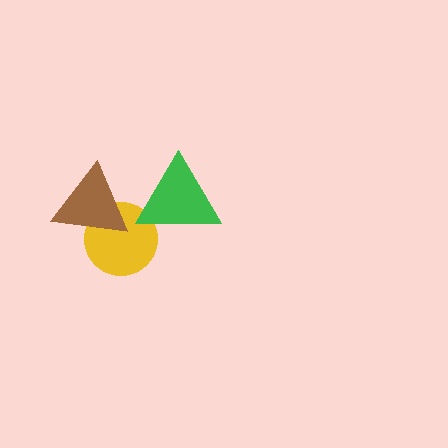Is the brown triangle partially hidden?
No, no other shape covers it.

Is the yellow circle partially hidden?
Yes, it is partially covered by another shape.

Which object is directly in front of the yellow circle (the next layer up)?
The brown triangle is directly in front of the yellow circle.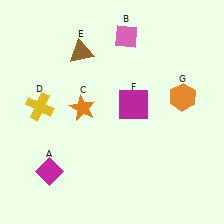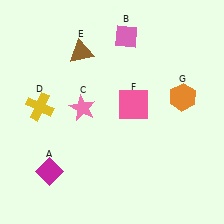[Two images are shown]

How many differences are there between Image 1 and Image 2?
There are 2 differences between the two images.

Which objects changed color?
C changed from orange to pink. F changed from magenta to pink.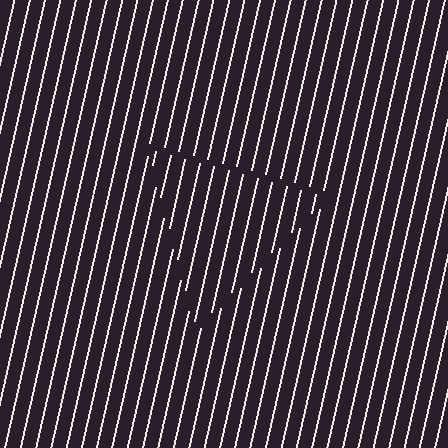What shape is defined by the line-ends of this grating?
An illusory triangle. The interior of the shape contains the same grating, shifted by half a period — the contour is defined by the phase discontinuity where line-ends from the inner and outer gratings abut.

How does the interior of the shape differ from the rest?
The interior of the shape contains the same grating, shifted by half a period — the contour is defined by the phase discontinuity where line-ends from the inner and outer gratings abut.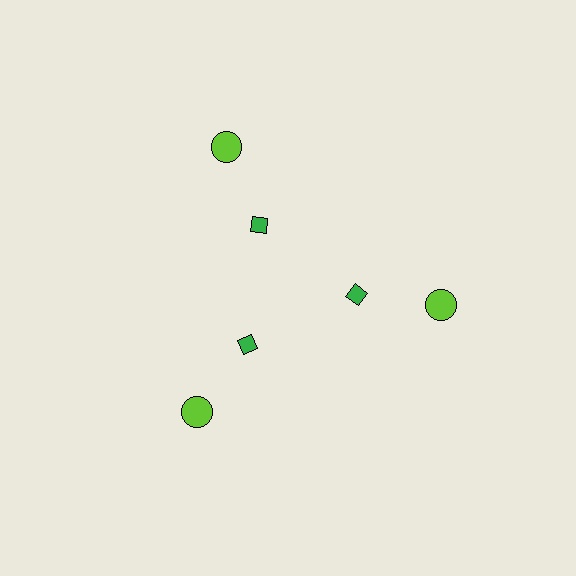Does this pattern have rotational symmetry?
Yes, this pattern has 3-fold rotational symmetry. It looks the same after rotating 120 degrees around the center.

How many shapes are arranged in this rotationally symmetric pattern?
There are 6 shapes, arranged in 3 groups of 2.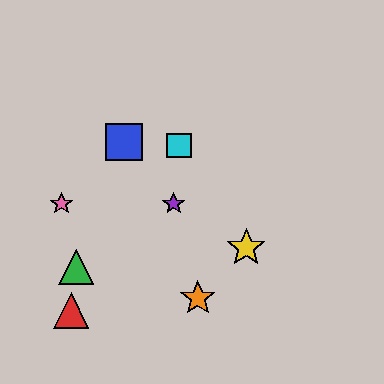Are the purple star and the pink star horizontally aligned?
Yes, both are at y≈204.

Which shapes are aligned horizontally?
The purple star, the pink star are aligned horizontally.